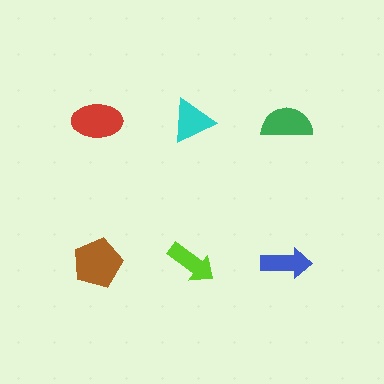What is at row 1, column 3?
A green semicircle.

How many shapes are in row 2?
3 shapes.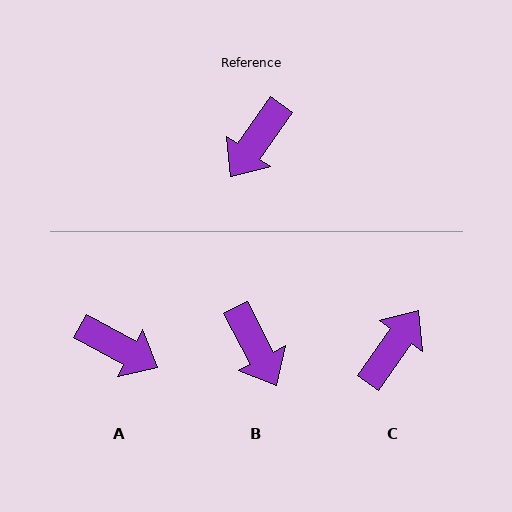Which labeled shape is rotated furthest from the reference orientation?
C, about 180 degrees away.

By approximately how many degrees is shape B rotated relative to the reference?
Approximately 63 degrees counter-clockwise.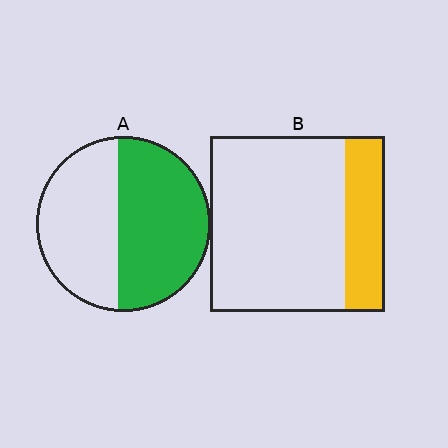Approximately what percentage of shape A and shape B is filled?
A is approximately 55% and B is approximately 25%.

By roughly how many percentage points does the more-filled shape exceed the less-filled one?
By roughly 30 percentage points (A over B).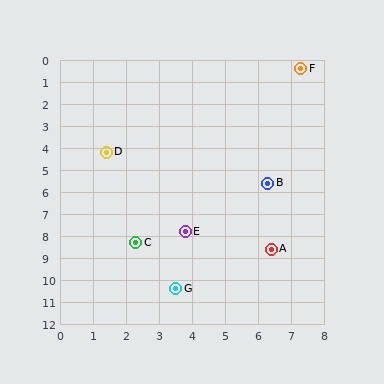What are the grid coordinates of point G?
Point G is at approximately (3.5, 10.4).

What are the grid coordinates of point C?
Point C is at approximately (2.3, 8.3).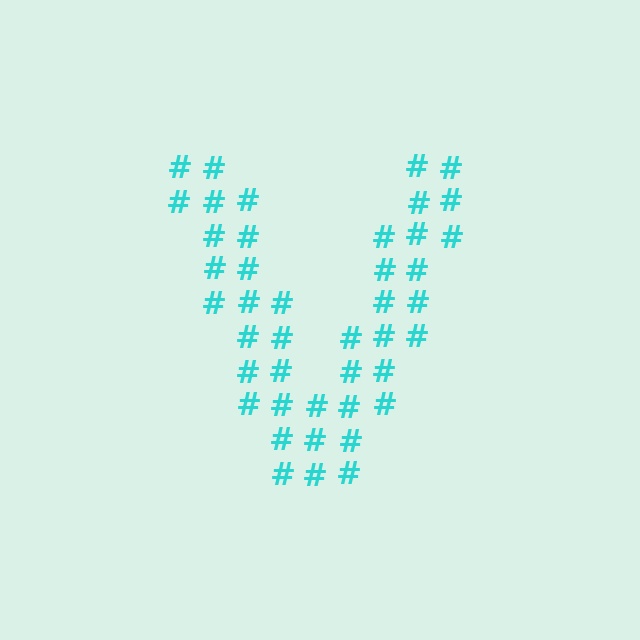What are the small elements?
The small elements are hash symbols.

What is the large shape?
The large shape is the letter V.